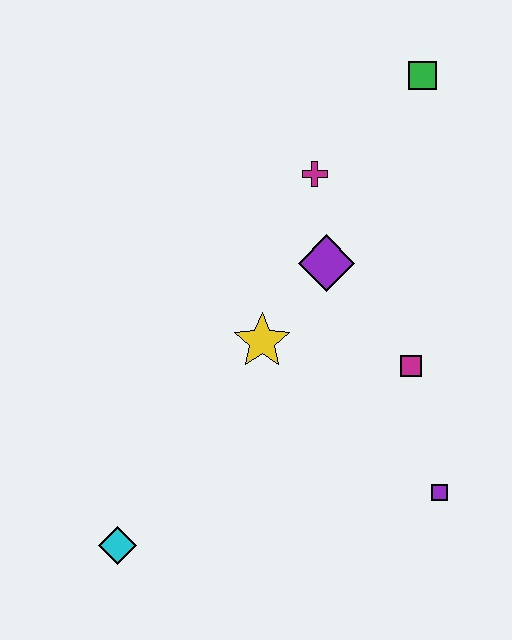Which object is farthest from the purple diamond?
The cyan diamond is farthest from the purple diamond.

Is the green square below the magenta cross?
No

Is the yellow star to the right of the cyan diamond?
Yes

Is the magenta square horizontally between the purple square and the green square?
No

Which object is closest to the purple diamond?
The magenta cross is closest to the purple diamond.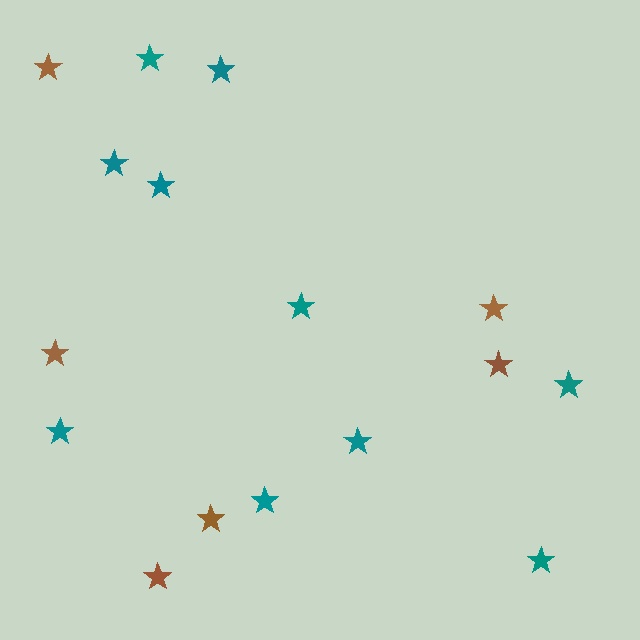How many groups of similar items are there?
There are 2 groups: one group of brown stars (6) and one group of teal stars (10).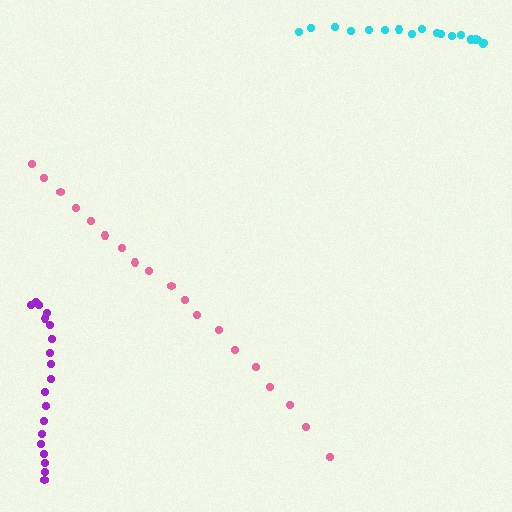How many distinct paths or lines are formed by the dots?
There are 3 distinct paths.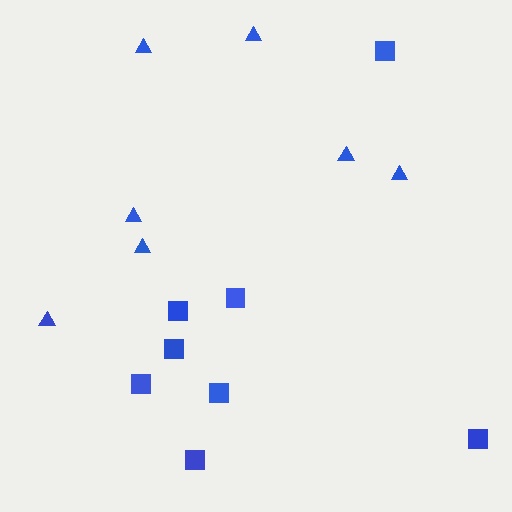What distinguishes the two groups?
There are 2 groups: one group of squares (8) and one group of triangles (7).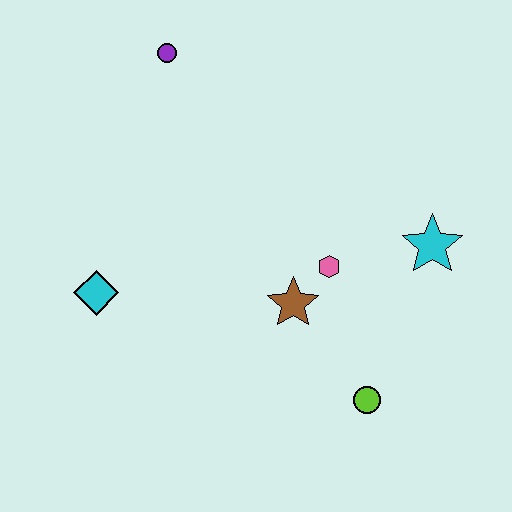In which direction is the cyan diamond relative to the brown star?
The cyan diamond is to the left of the brown star.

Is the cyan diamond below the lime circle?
No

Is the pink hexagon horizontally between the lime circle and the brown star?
Yes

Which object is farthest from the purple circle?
The lime circle is farthest from the purple circle.